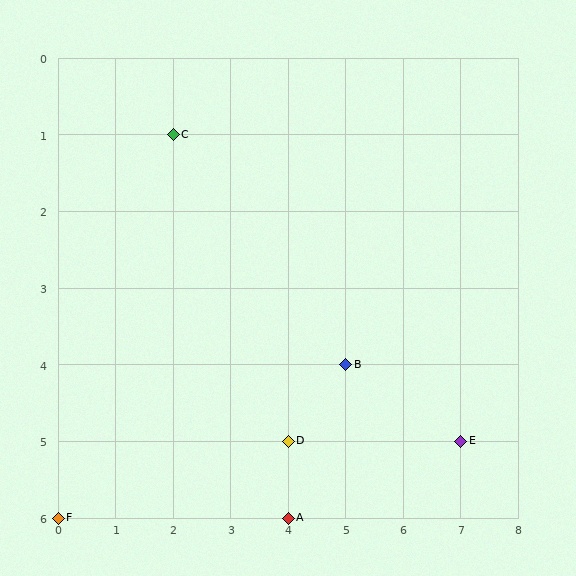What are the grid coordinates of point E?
Point E is at grid coordinates (7, 5).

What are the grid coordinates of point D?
Point D is at grid coordinates (4, 5).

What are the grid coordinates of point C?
Point C is at grid coordinates (2, 1).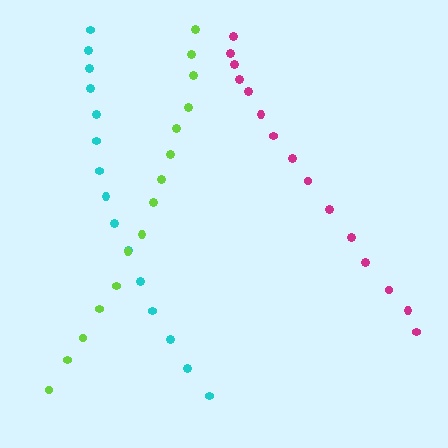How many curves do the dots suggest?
There are 3 distinct paths.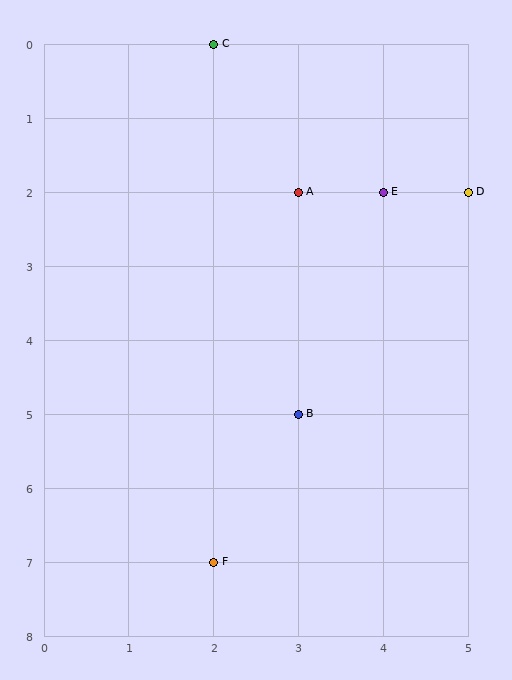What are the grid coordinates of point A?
Point A is at grid coordinates (3, 2).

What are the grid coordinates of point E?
Point E is at grid coordinates (4, 2).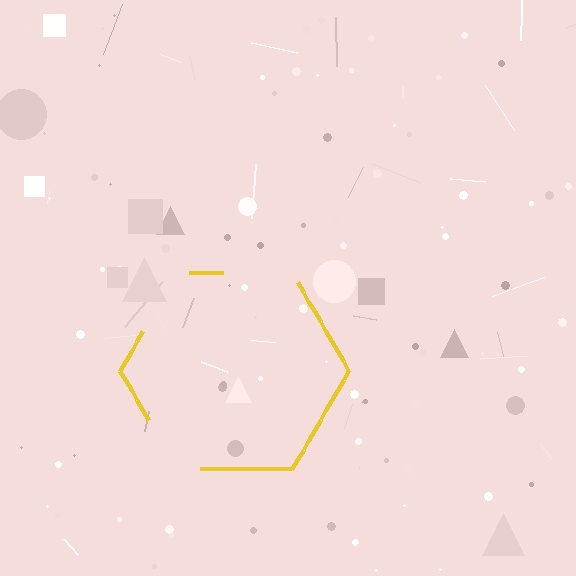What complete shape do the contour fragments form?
The contour fragments form a hexagon.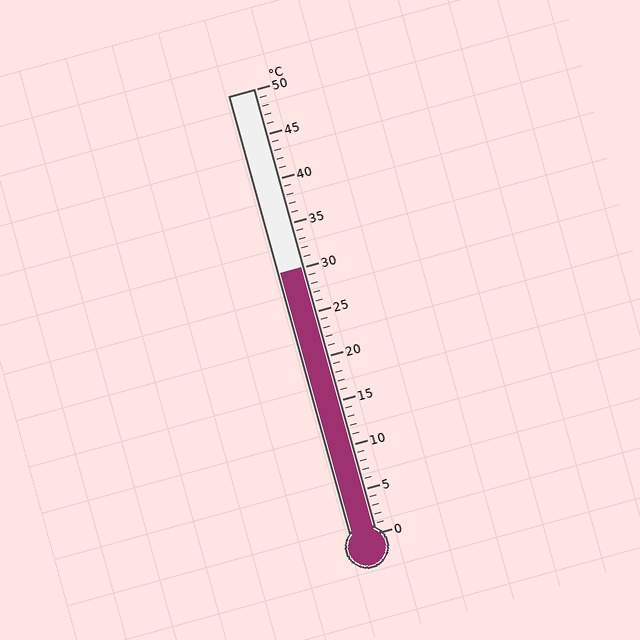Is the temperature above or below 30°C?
The temperature is at 30°C.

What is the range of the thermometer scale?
The thermometer scale ranges from 0°C to 50°C.